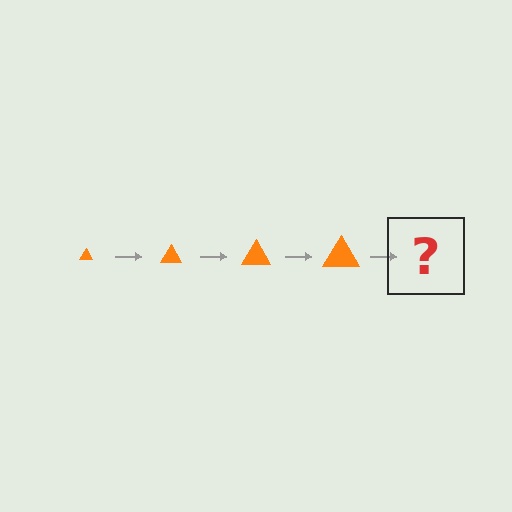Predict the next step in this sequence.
The next step is an orange triangle, larger than the previous one.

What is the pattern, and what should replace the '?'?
The pattern is that the triangle gets progressively larger each step. The '?' should be an orange triangle, larger than the previous one.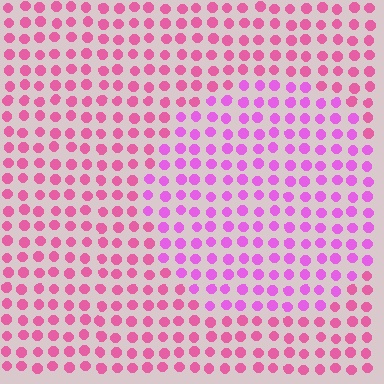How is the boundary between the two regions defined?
The boundary is defined purely by a slight shift in hue (about 30 degrees). Spacing, size, and orientation are identical on both sides.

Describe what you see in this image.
The image is filled with small pink elements in a uniform arrangement. A circle-shaped region is visible where the elements are tinted to a slightly different hue, forming a subtle color boundary.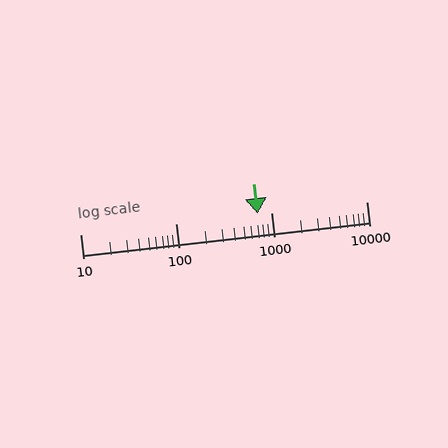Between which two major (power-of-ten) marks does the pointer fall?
The pointer is between 100 and 1000.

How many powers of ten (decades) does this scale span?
The scale spans 3 decades, from 10 to 10000.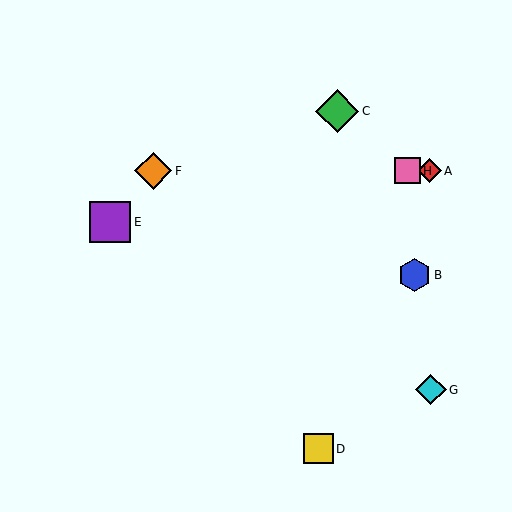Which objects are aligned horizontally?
Objects A, F, H are aligned horizontally.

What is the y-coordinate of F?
Object F is at y≈171.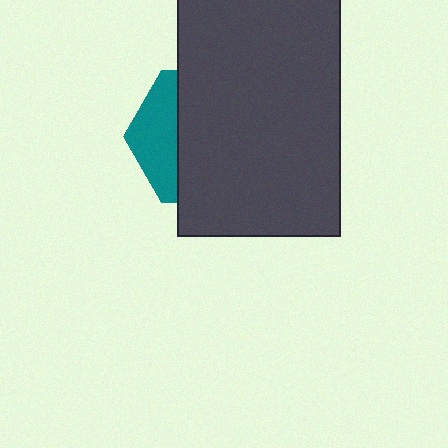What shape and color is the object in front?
The object in front is a dark gray rectangle.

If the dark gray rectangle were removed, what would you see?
You would see the complete teal hexagon.